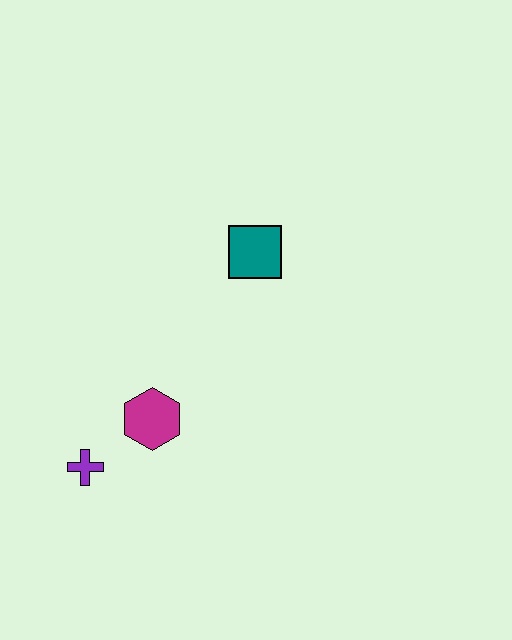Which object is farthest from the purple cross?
The teal square is farthest from the purple cross.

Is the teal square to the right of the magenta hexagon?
Yes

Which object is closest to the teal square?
The magenta hexagon is closest to the teal square.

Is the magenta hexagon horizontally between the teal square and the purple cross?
Yes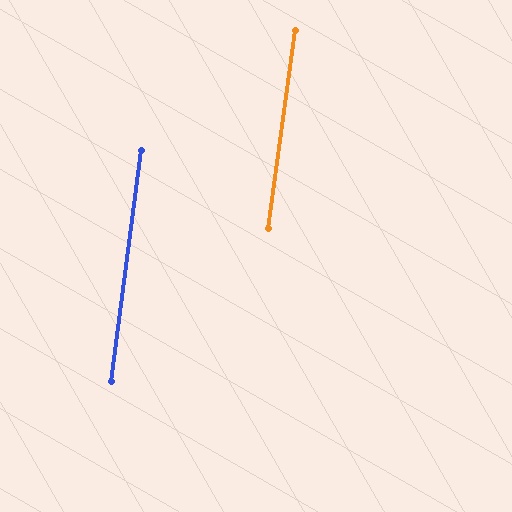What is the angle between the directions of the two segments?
Approximately 0 degrees.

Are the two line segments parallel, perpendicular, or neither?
Parallel — their directions differ by only 0.3°.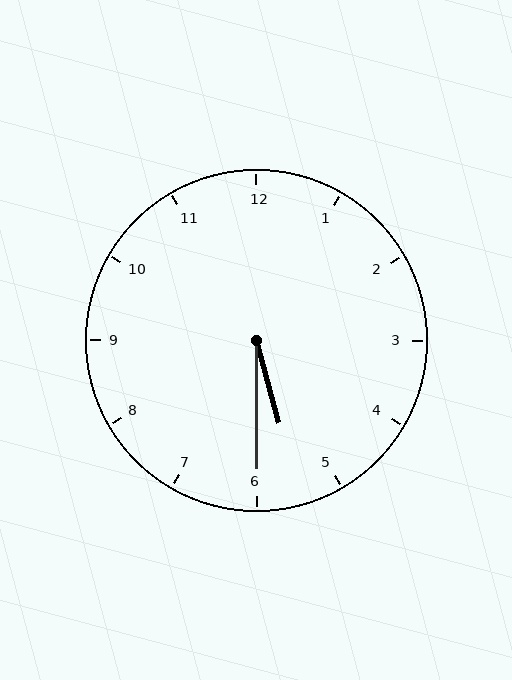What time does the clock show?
5:30.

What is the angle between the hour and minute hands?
Approximately 15 degrees.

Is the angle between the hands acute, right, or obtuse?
It is acute.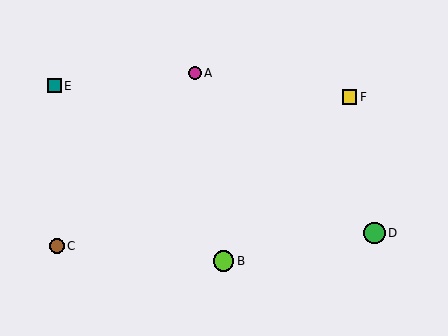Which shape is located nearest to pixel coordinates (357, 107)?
The yellow square (labeled F) at (349, 97) is nearest to that location.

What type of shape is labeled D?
Shape D is a green circle.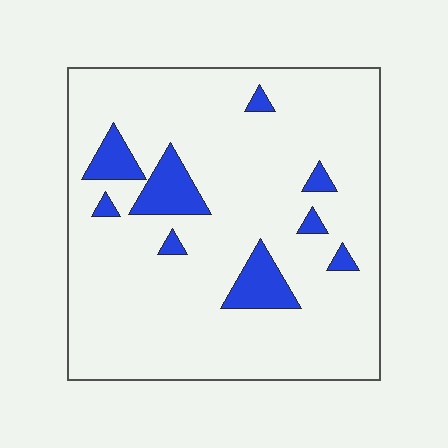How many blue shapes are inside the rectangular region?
9.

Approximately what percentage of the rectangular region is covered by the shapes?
Approximately 10%.